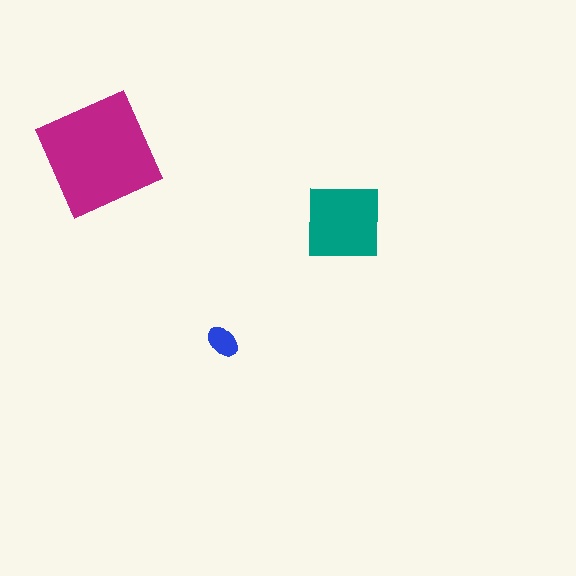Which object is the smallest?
The blue ellipse.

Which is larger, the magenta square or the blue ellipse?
The magenta square.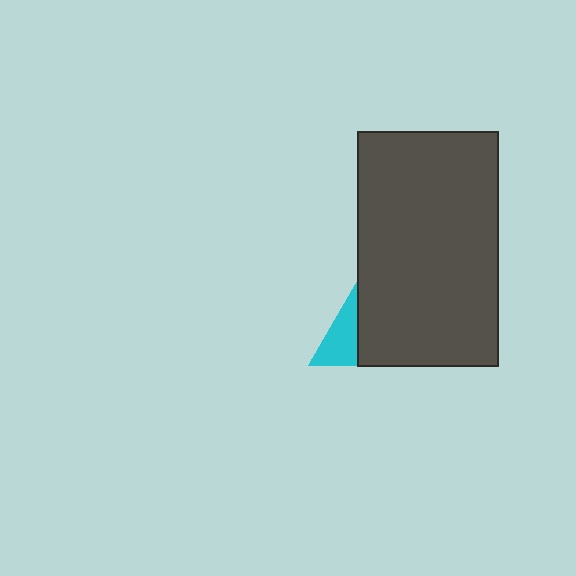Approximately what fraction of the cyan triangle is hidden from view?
Roughly 69% of the cyan triangle is hidden behind the dark gray rectangle.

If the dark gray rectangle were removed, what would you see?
You would see the complete cyan triangle.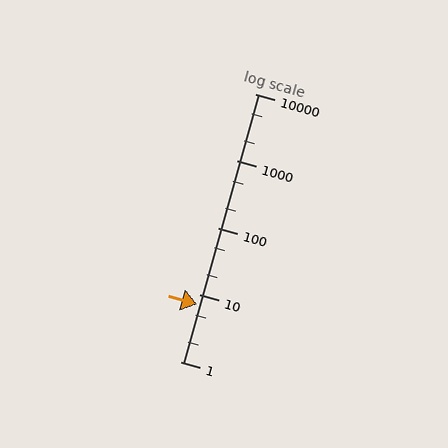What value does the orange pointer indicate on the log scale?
The pointer indicates approximately 7.2.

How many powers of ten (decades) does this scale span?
The scale spans 4 decades, from 1 to 10000.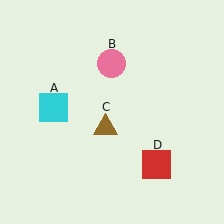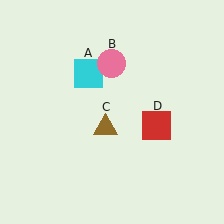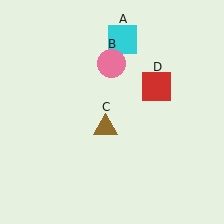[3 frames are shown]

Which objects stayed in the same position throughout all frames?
Pink circle (object B) and brown triangle (object C) remained stationary.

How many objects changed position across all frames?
2 objects changed position: cyan square (object A), red square (object D).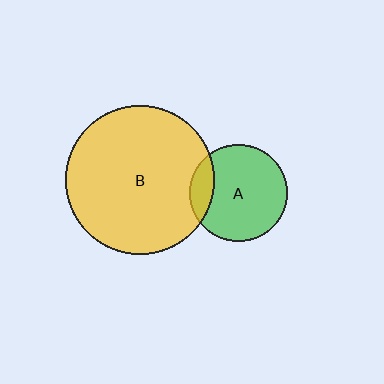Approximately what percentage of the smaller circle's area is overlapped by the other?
Approximately 15%.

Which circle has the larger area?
Circle B (yellow).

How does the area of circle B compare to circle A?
Approximately 2.3 times.